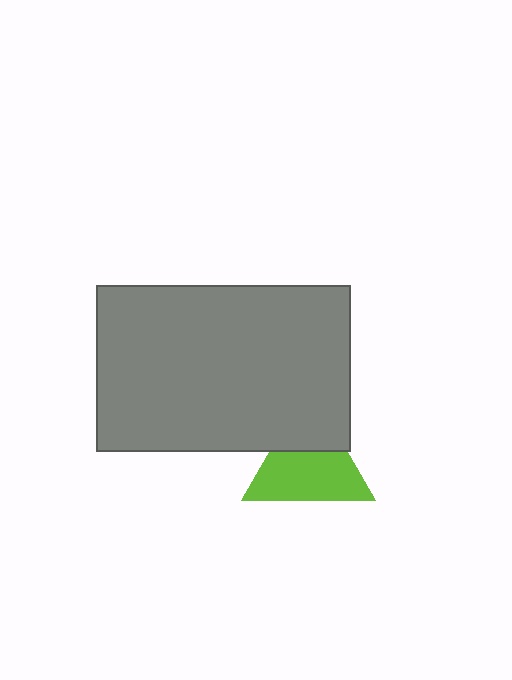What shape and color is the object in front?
The object in front is a gray rectangle.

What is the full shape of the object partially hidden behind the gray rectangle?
The partially hidden object is a lime triangle.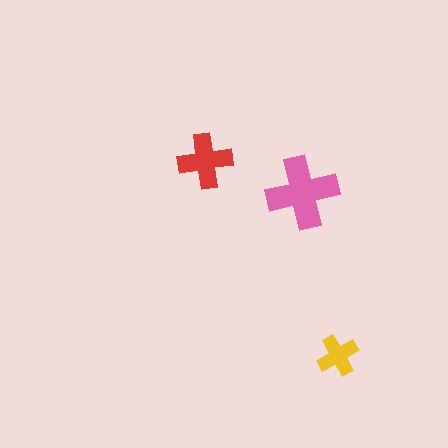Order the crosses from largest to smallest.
the pink one, the red one, the yellow one.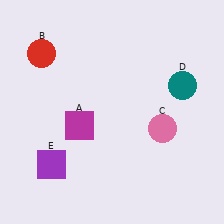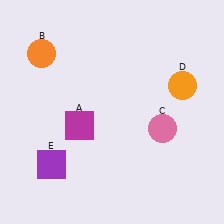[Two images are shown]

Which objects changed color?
B changed from red to orange. D changed from teal to orange.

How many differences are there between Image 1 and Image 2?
There are 2 differences between the two images.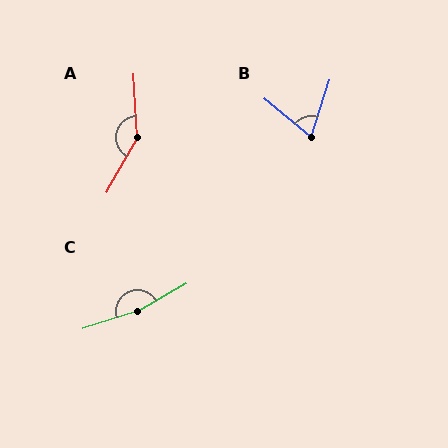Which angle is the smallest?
B, at approximately 69 degrees.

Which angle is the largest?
C, at approximately 168 degrees.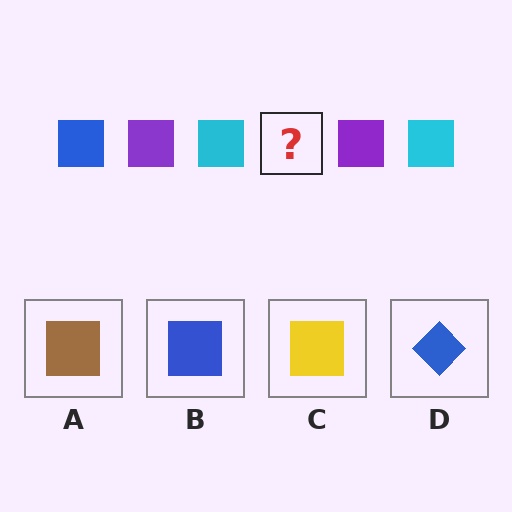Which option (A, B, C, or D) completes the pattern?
B.